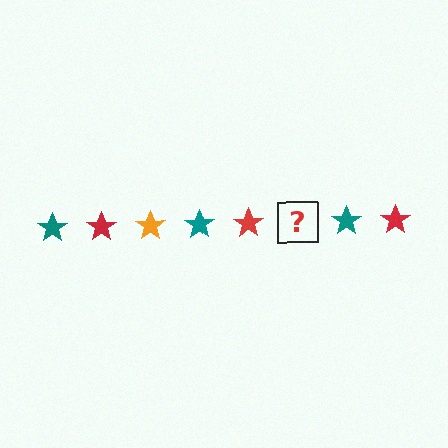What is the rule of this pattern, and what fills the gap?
The rule is that the pattern cycles through teal, red, orange stars. The gap should be filled with an orange star.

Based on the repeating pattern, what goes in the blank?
The blank should be an orange star.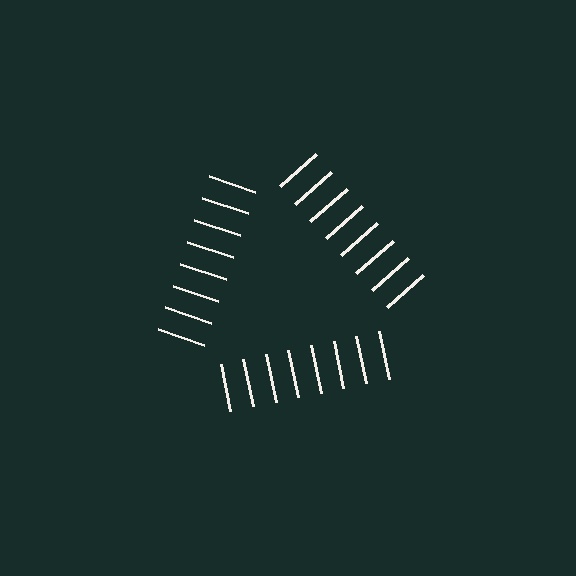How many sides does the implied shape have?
3 sides — the line-ends trace a triangle.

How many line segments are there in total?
24 — 8 along each of the 3 edges.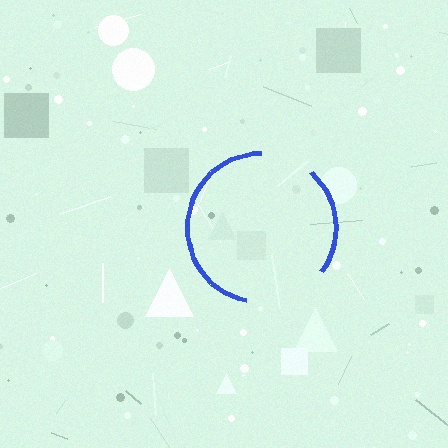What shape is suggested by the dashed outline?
The dashed outline suggests a circle.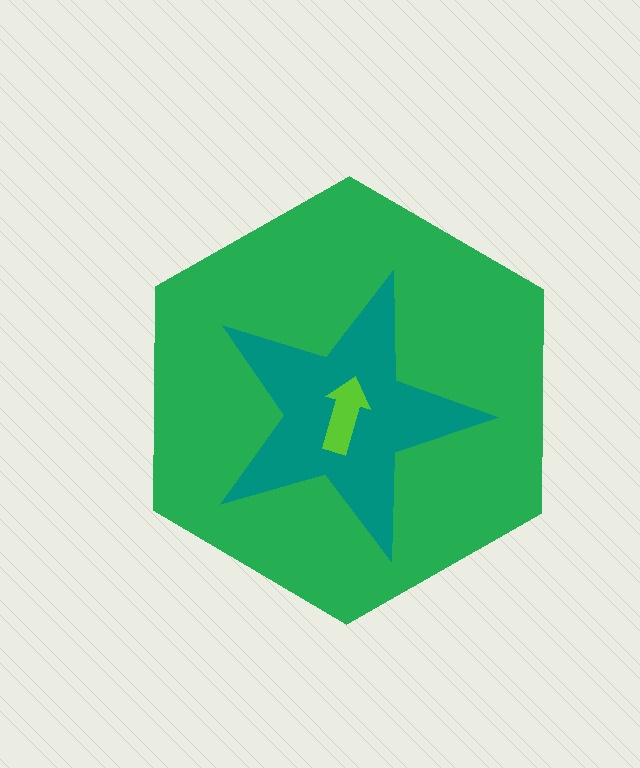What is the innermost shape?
The lime arrow.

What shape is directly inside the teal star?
The lime arrow.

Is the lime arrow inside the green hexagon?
Yes.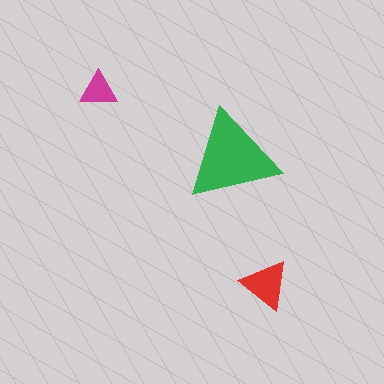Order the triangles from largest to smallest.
the green one, the red one, the magenta one.